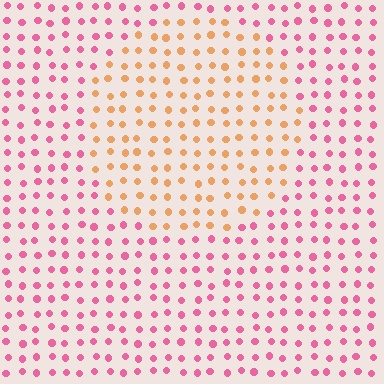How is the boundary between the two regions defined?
The boundary is defined purely by a slight shift in hue (about 54 degrees). Spacing, size, and orientation are identical on both sides.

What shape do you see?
I see a circle.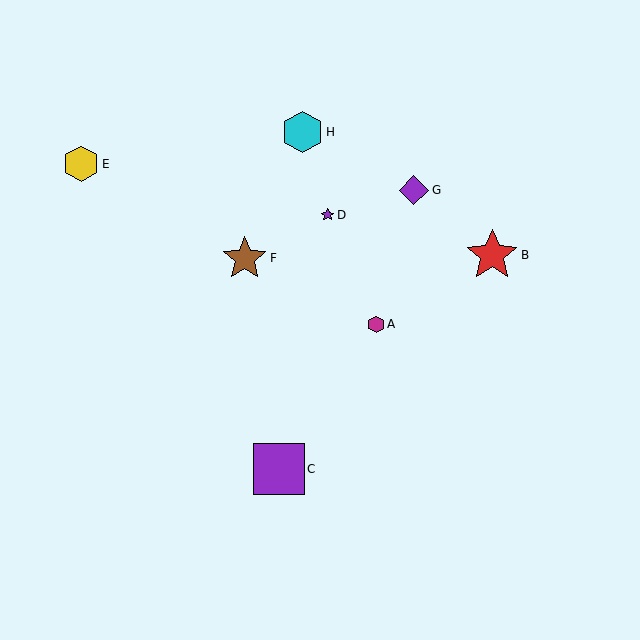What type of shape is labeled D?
Shape D is a purple star.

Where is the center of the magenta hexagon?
The center of the magenta hexagon is at (376, 324).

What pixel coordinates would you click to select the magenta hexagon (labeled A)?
Click at (376, 324) to select the magenta hexagon A.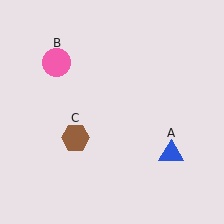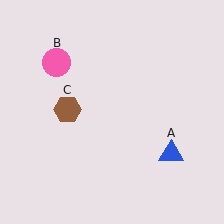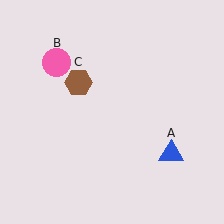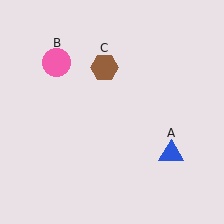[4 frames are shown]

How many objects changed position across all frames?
1 object changed position: brown hexagon (object C).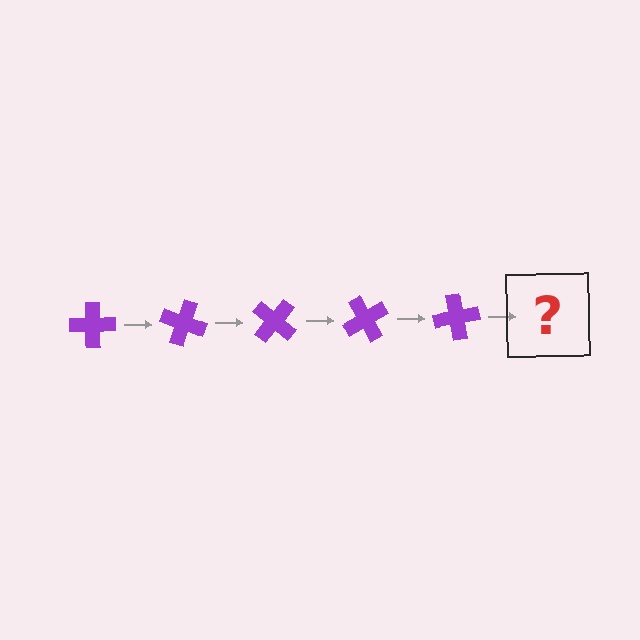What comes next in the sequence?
The next element should be a purple cross rotated 100 degrees.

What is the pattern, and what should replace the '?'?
The pattern is that the cross rotates 20 degrees each step. The '?' should be a purple cross rotated 100 degrees.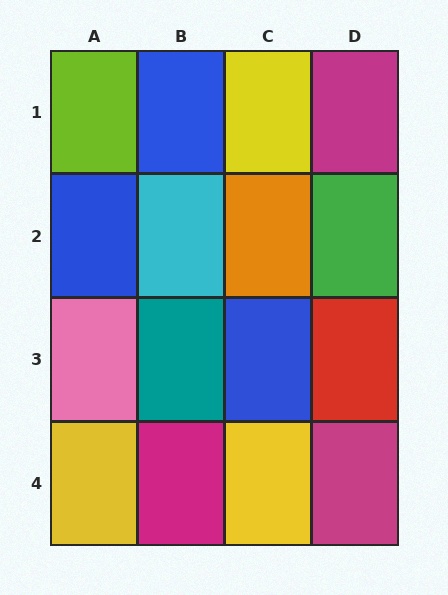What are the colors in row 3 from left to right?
Pink, teal, blue, red.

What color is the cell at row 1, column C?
Yellow.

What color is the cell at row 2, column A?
Blue.